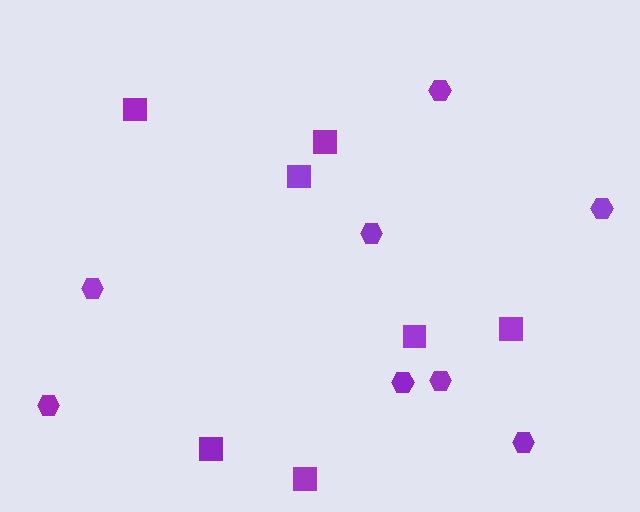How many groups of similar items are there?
There are 2 groups: one group of hexagons (8) and one group of squares (7).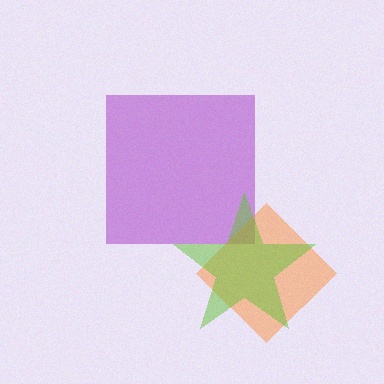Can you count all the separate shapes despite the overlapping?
Yes, there are 3 separate shapes.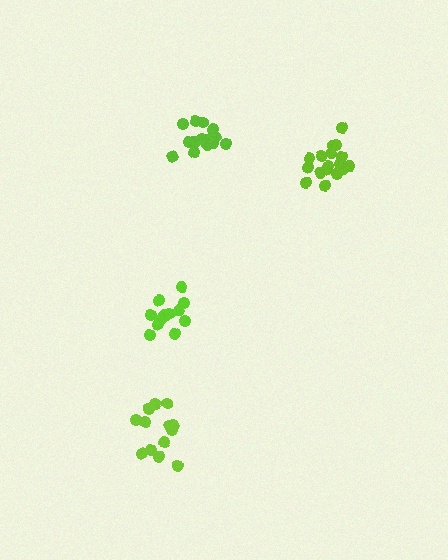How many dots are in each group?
Group 1: 15 dots, Group 2: 17 dots, Group 3: 16 dots, Group 4: 13 dots (61 total).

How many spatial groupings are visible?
There are 4 spatial groupings.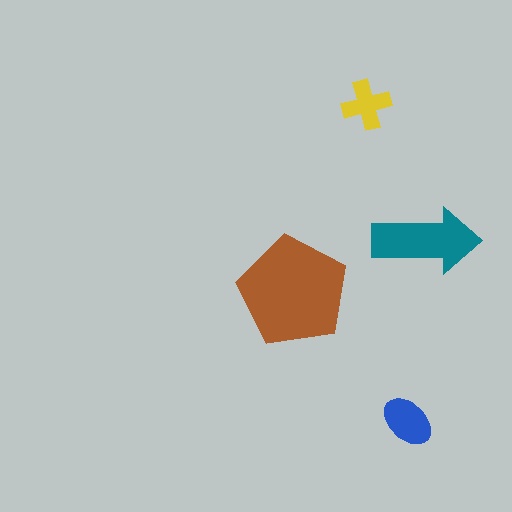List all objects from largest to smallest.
The brown pentagon, the teal arrow, the blue ellipse, the yellow cross.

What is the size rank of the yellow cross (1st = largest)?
4th.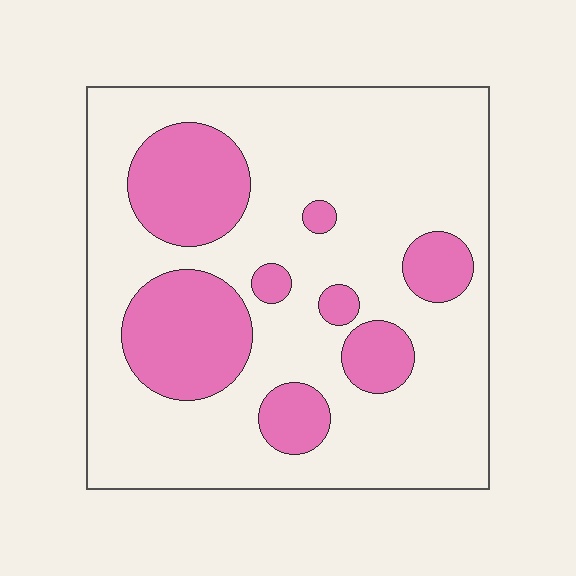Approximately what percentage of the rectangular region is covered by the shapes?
Approximately 25%.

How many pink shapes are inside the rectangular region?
8.